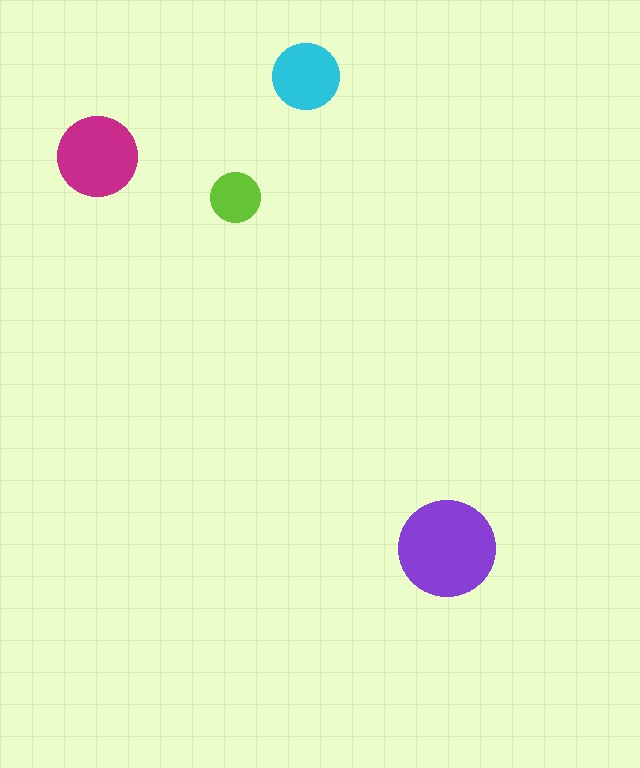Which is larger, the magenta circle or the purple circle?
The purple one.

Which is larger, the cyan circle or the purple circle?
The purple one.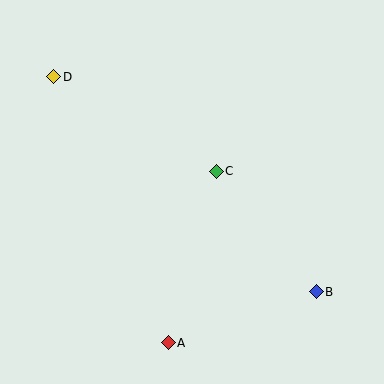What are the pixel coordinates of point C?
Point C is at (216, 171).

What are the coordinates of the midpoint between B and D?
The midpoint between B and D is at (185, 184).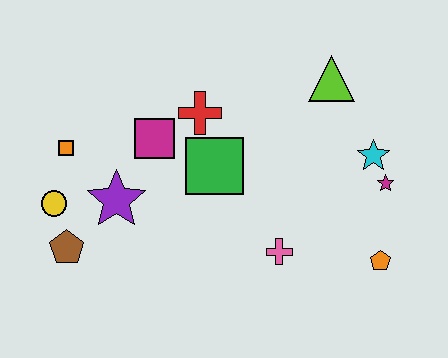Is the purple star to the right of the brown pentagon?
Yes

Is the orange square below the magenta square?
Yes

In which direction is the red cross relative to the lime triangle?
The red cross is to the left of the lime triangle.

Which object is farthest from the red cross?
The orange pentagon is farthest from the red cross.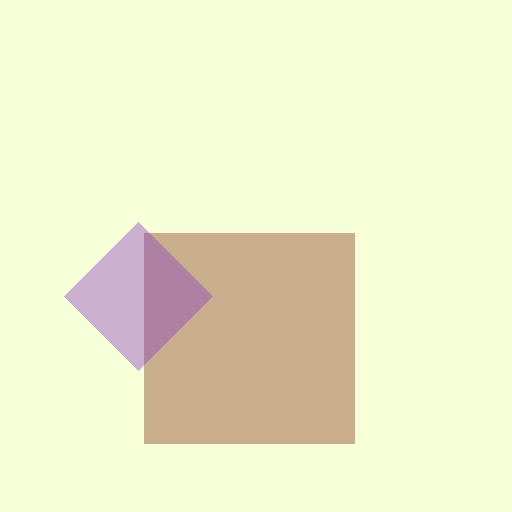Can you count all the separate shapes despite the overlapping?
Yes, there are 2 separate shapes.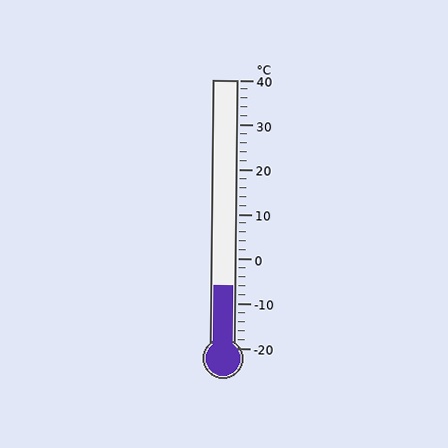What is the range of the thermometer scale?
The thermometer scale ranges from -20°C to 40°C.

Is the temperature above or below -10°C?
The temperature is above -10°C.